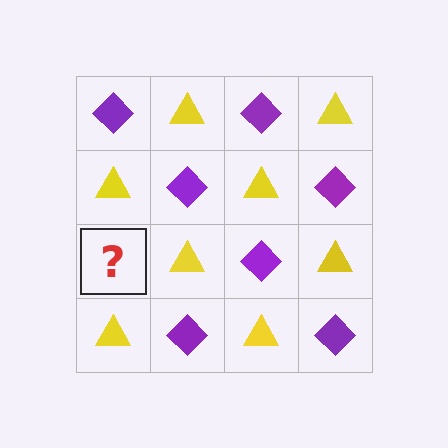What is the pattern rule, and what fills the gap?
The rule is that it alternates purple diamond and yellow triangle in a checkerboard pattern. The gap should be filled with a purple diamond.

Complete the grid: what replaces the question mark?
The question mark should be replaced with a purple diamond.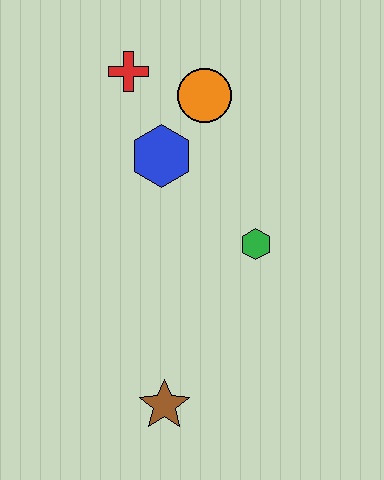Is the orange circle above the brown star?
Yes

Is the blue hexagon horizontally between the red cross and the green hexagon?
Yes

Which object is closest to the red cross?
The orange circle is closest to the red cross.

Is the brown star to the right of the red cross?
Yes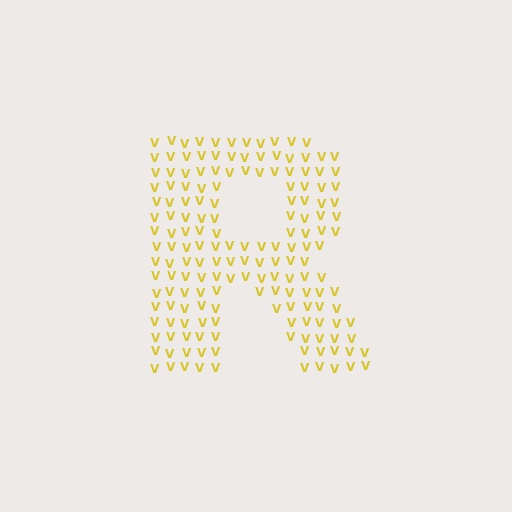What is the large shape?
The large shape is the letter R.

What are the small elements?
The small elements are letter V's.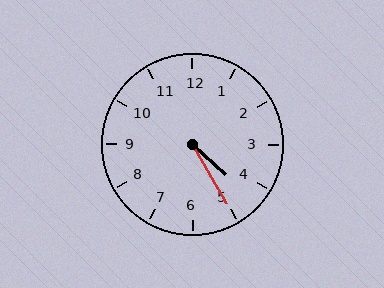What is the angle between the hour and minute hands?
Approximately 18 degrees.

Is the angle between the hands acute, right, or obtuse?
It is acute.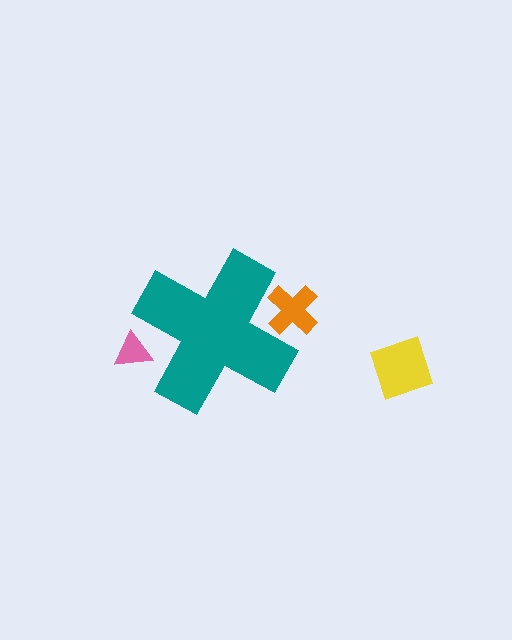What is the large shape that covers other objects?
A teal cross.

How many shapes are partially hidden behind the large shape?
2 shapes are partially hidden.